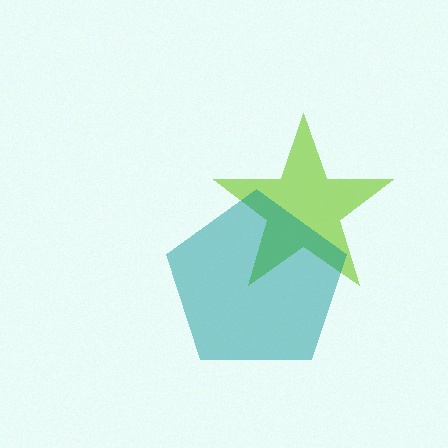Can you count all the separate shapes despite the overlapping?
Yes, there are 2 separate shapes.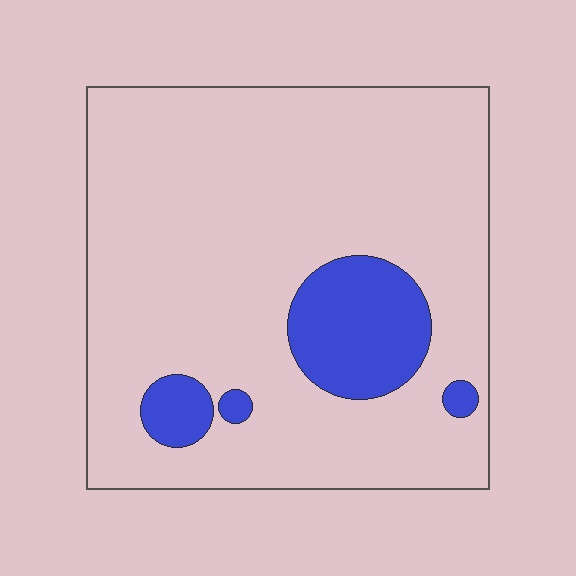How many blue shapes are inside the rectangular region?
4.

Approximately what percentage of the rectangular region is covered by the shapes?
Approximately 15%.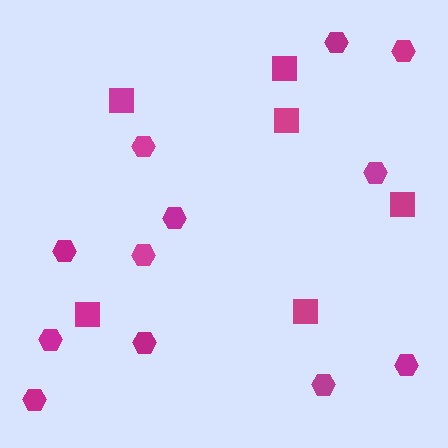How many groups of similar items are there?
There are 2 groups: one group of hexagons (12) and one group of squares (6).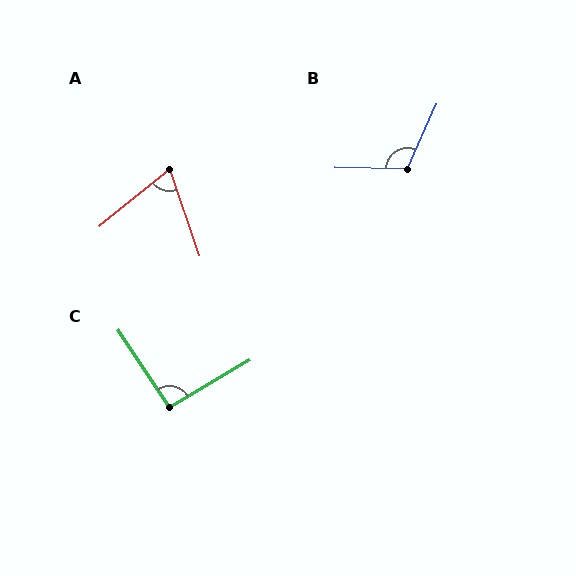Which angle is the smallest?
A, at approximately 70 degrees.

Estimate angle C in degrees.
Approximately 93 degrees.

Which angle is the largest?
B, at approximately 113 degrees.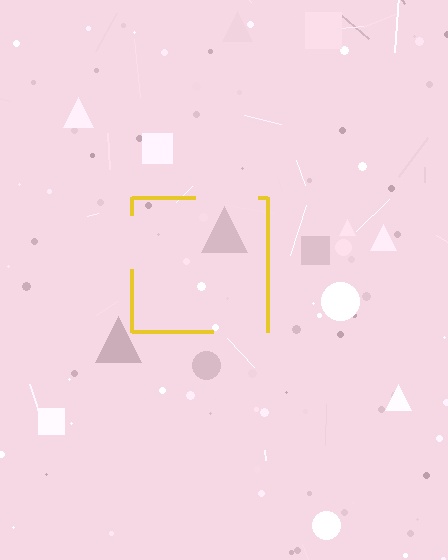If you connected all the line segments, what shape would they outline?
They would outline a square.